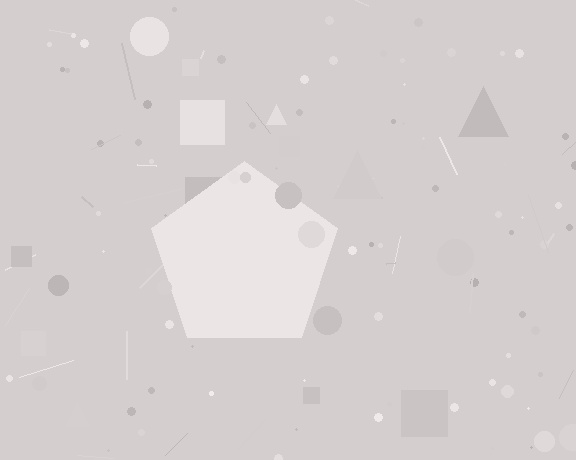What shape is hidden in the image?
A pentagon is hidden in the image.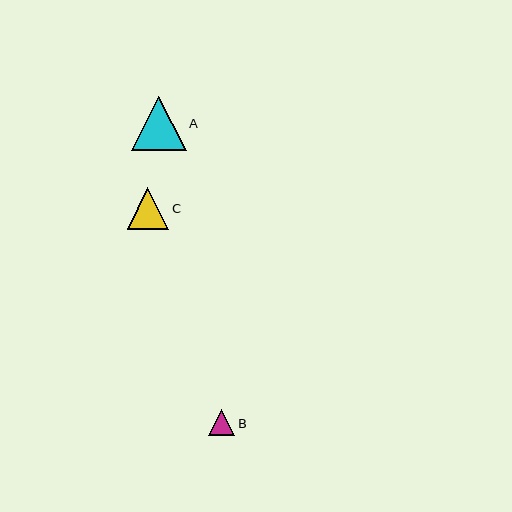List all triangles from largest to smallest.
From largest to smallest: A, C, B.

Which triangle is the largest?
Triangle A is the largest with a size of approximately 54 pixels.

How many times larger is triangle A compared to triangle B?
Triangle A is approximately 2.1 times the size of triangle B.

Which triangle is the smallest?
Triangle B is the smallest with a size of approximately 26 pixels.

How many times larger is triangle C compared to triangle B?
Triangle C is approximately 1.6 times the size of triangle B.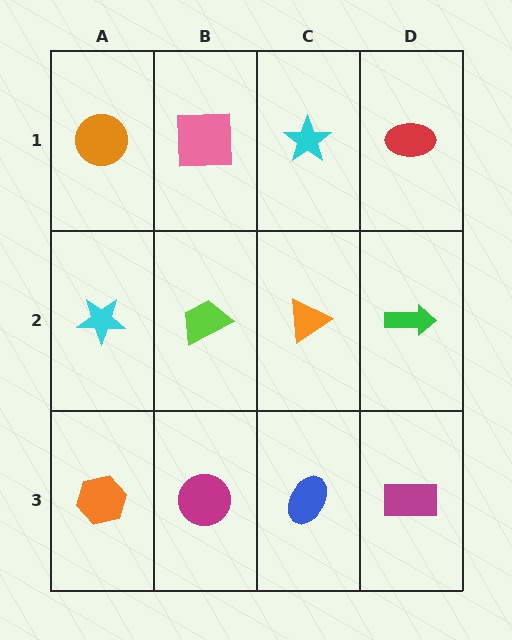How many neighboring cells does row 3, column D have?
2.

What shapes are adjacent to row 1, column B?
A lime trapezoid (row 2, column B), an orange circle (row 1, column A), a cyan star (row 1, column C).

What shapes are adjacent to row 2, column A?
An orange circle (row 1, column A), an orange hexagon (row 3, column A), a lime trapezoid (row 2, column B).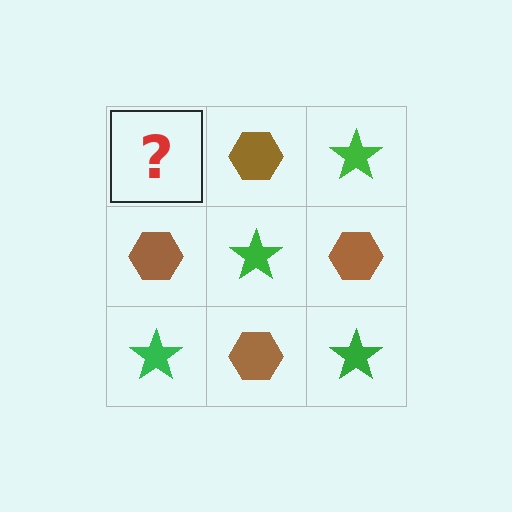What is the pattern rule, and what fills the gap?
The rule is that it alternates green star and brown hexagon in a checkerboard pattern. The gap should be filled with a green star.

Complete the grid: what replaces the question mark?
The question mark should be replaced with a green star.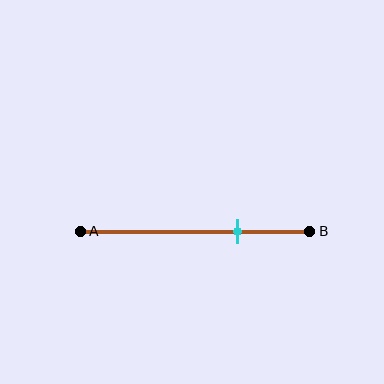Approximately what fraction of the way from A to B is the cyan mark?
The cyan mark is approximately 70% of the way from A to B.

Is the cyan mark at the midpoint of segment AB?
No, the mark is at about 70% from A, not at the 50% midpoint.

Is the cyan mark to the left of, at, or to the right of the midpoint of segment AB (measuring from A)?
The cyan mark is to the right of the midpoint of segment AB.